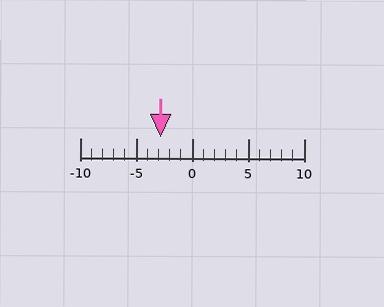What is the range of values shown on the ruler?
The ruler shows values from -10 to 10.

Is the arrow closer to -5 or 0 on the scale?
The arrow is closer to -5.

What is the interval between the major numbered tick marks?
The major tick marks are spaced 5 units apart.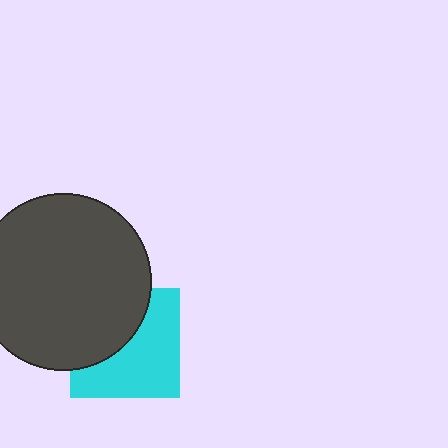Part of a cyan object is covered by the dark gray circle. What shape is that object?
It is a square.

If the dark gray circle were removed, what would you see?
You would see the complete cyan square.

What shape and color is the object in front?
The object in front is a dark gray circle.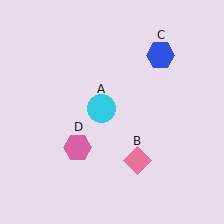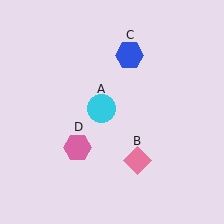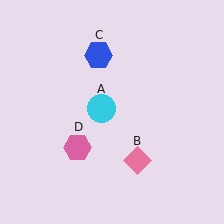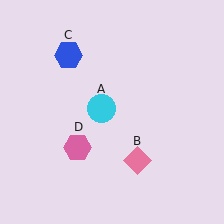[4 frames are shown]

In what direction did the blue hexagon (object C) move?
The blue hexagon (object C) moved left.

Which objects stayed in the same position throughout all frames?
Cyan circle (object A) and pink diamond (object B) and pink hexagon (object D) remained stationary.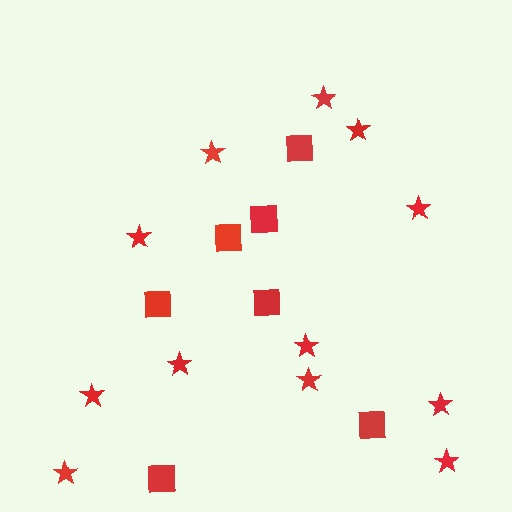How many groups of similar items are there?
There are 2 groups: one group of squares (7) and one group of stars (12).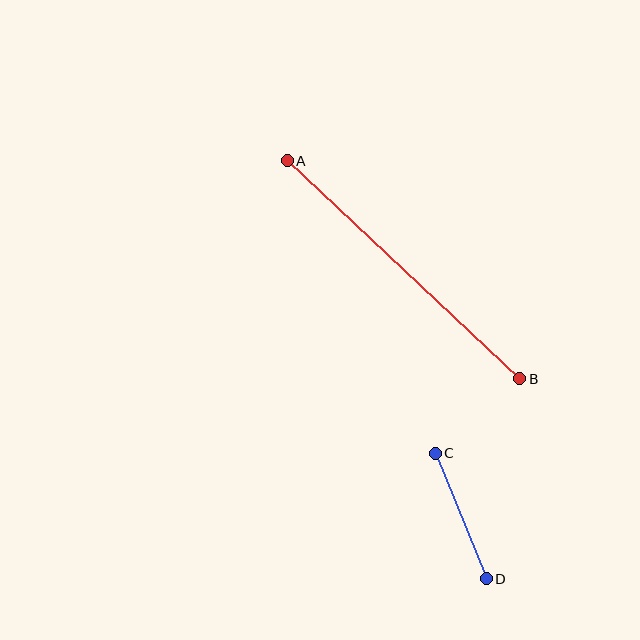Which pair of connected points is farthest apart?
Points A and B are farthest apart.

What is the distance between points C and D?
The distance is approximately 135 pixels.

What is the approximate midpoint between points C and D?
The midpoint is at approximately (461, 516) pixels.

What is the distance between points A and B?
The distance is approximately 319 pixels.